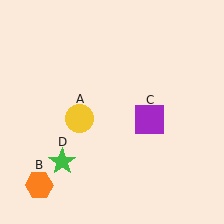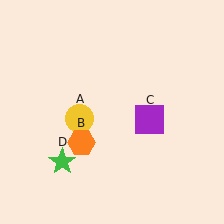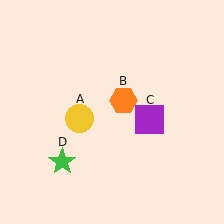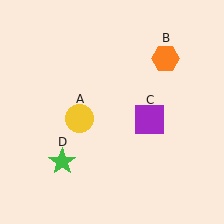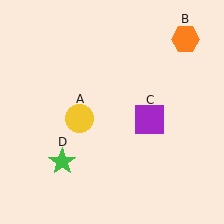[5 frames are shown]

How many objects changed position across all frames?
1 object changed position: orange hexagon (object B).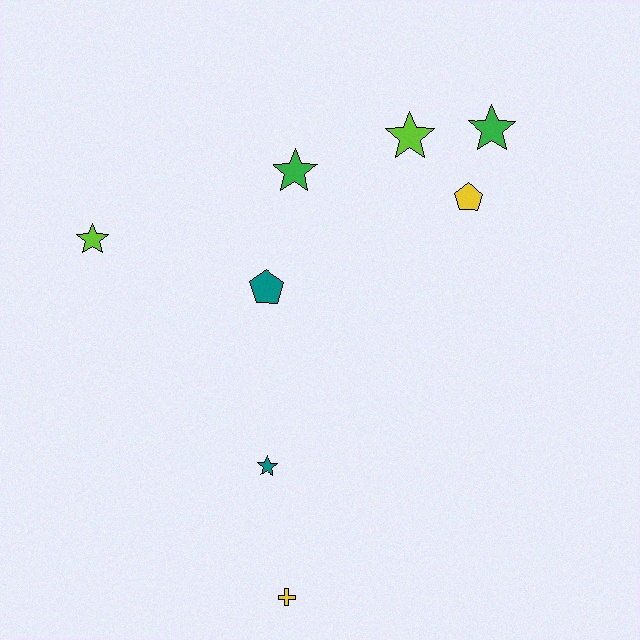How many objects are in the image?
There are 8 objects.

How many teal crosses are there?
There are no teal crosses.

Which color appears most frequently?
Teal, with 2 objects.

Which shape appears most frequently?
Star, with 5 objects.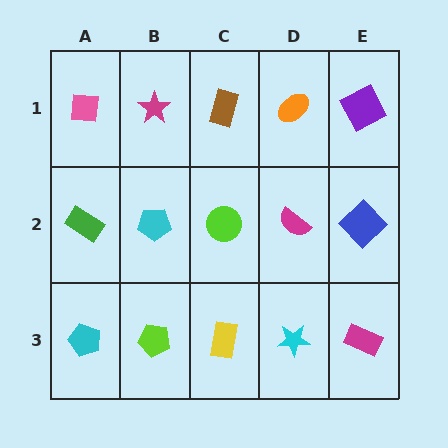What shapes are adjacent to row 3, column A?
A green rectangle (row 2, column A), a lime pentagon (row 3, column B).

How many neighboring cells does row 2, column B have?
4.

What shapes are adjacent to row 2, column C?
A brown rectangle (row 1, column C), a yellow rectangle (row 3, column C), a cyan pentagon (row 2, column B), a magenta semicircle (row 2, column D).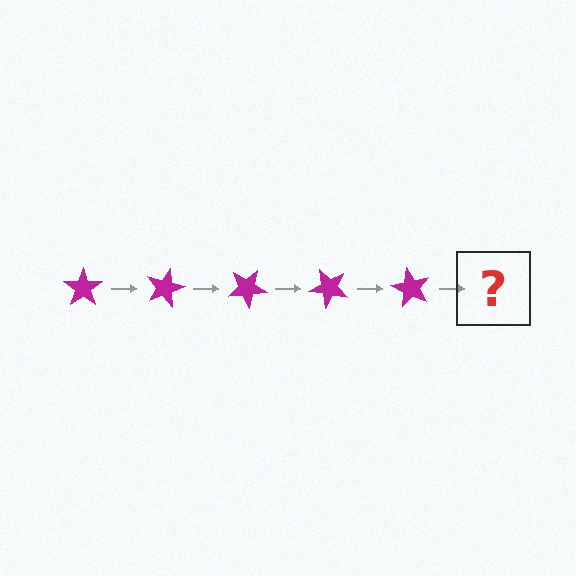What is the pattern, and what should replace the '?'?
The pattern is that the star rotates 15 degrees each step. The '?' should be a magenta star rotated 75 degrees.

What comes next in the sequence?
The next element should be a magenta star rotated 75 degrees.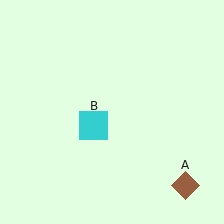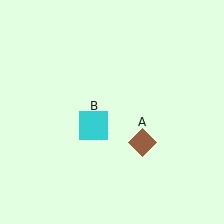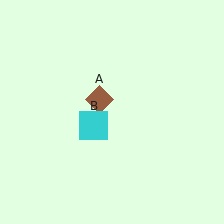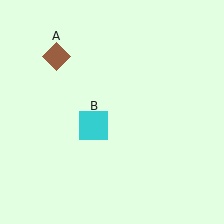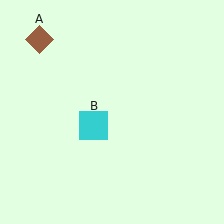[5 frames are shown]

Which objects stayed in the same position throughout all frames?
Cyan square (object B) remained stationary.